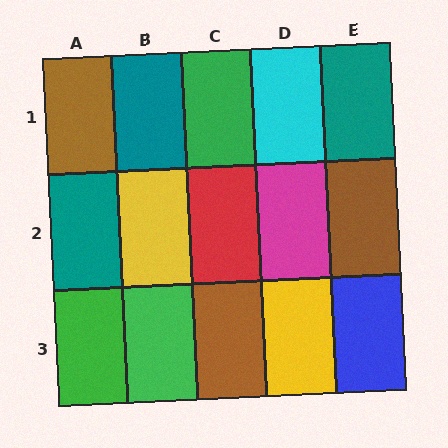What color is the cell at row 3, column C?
Brown.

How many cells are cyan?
1 cell is cyan.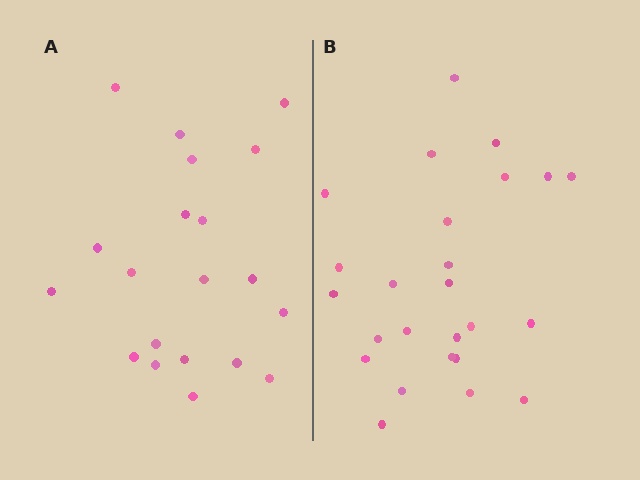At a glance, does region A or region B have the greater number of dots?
Region B (the right region) has more dots.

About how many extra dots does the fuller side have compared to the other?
Region B has about 5 more dots than region A.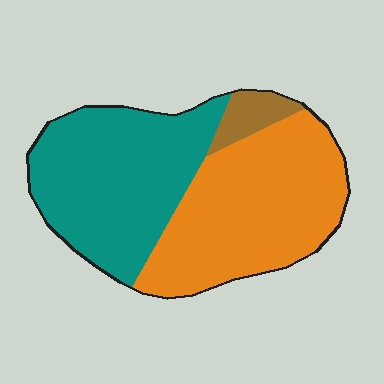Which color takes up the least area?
Brown, at roughly 5%.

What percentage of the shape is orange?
Orange takes up between a third and a half of the shape.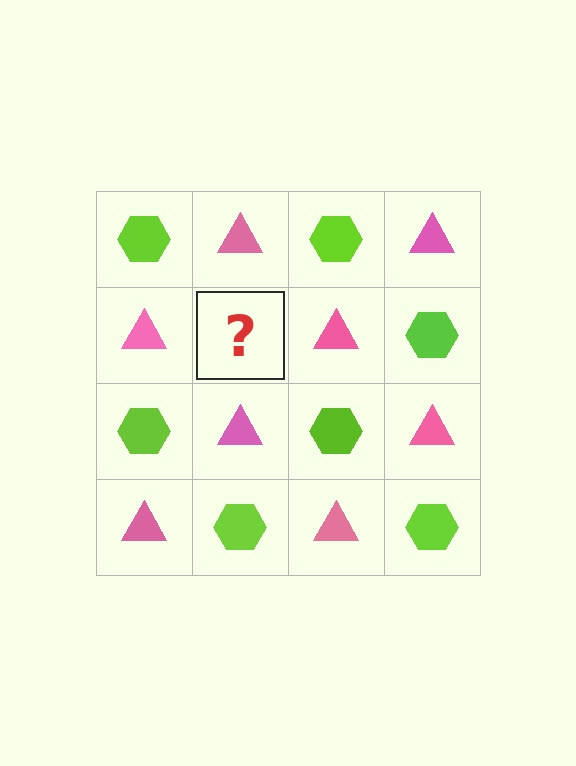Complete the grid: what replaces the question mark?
The question mark should be replaced with a lime hexagon.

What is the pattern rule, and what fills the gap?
The rule is that it alternates lime hexagon and pink triangle in a checkerboard pattern. The gap should be filled with a lime hexagon.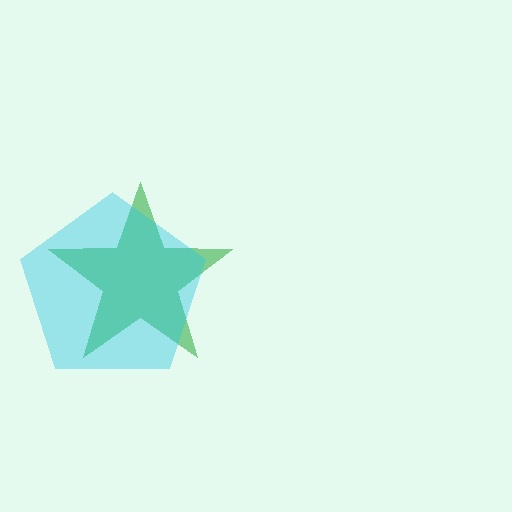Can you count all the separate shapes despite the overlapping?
Yes, there are 2 separate shapes.